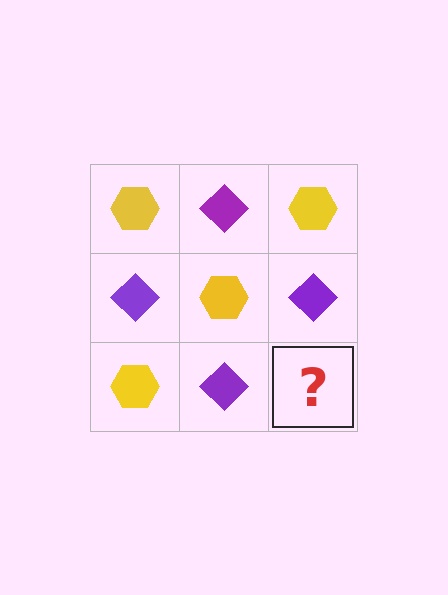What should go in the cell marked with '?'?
The missing cell should contain a yellow hexagon.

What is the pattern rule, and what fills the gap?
The rule is that it alternates yellow hexagon and purple diamond in a checkerboard pattern. The gap should be filled with a yellow hexagon.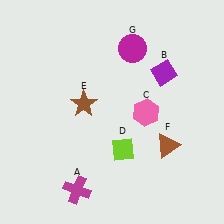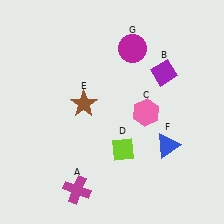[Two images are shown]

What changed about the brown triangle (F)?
In Image 1, F is brown. In Image 2, it changed to blue.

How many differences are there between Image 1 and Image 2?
There is 1 difference between the two images.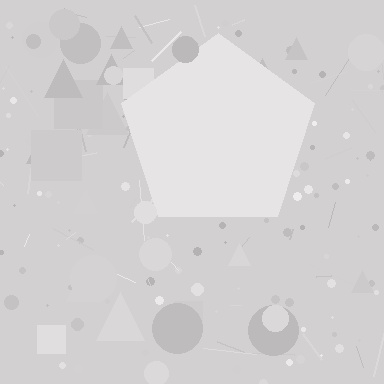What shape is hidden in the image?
A pentagon is hidden in the image.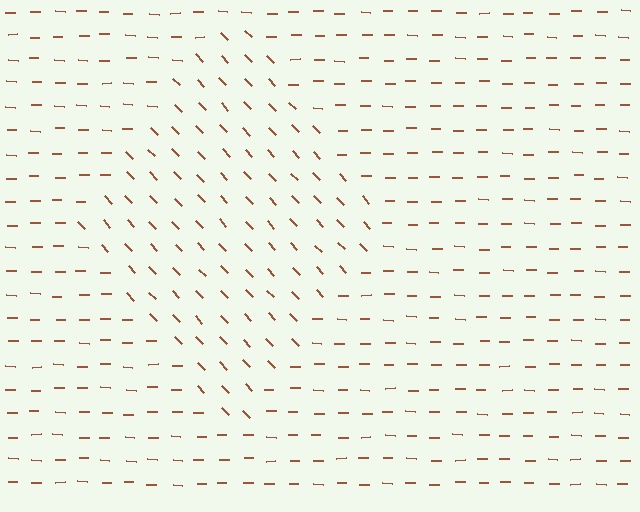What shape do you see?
I see a diamond.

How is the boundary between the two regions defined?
The boundary is defined purely by a change in line orientation (approximately 45 degrees difference). All lines are the same color and thickness.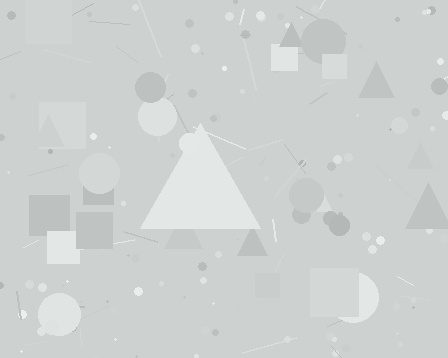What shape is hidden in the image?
A triangle is hidden in the image.